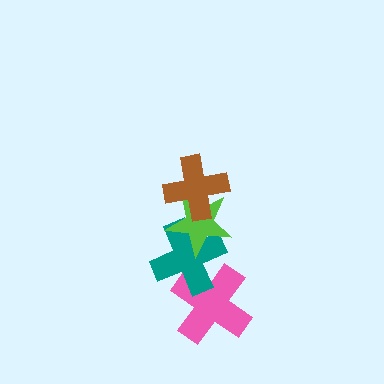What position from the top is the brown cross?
The brown cross is 1st from the top.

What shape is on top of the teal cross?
The lime star is on top of the teal cross.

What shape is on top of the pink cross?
The teal cross is on top of the pink cross.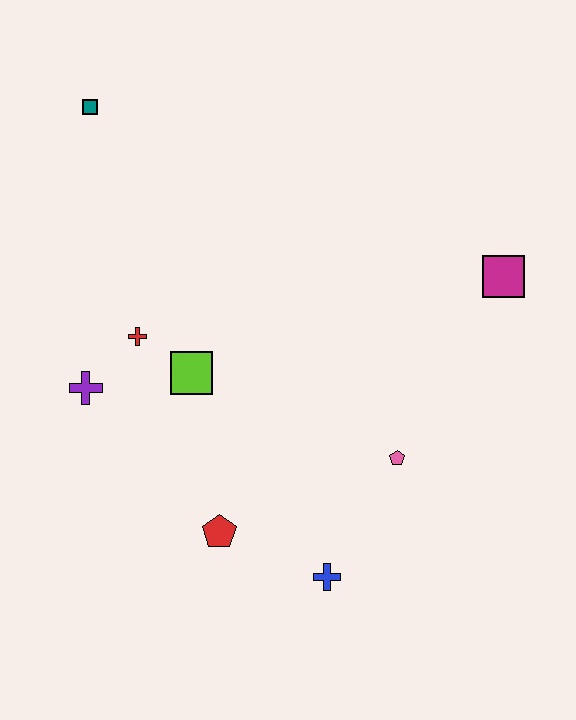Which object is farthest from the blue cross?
The teal square is farthest from the blue cross.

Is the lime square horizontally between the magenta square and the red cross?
Yes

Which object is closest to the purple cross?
The red cross is closest to the purple cross.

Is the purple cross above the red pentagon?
Yes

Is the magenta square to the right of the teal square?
Yes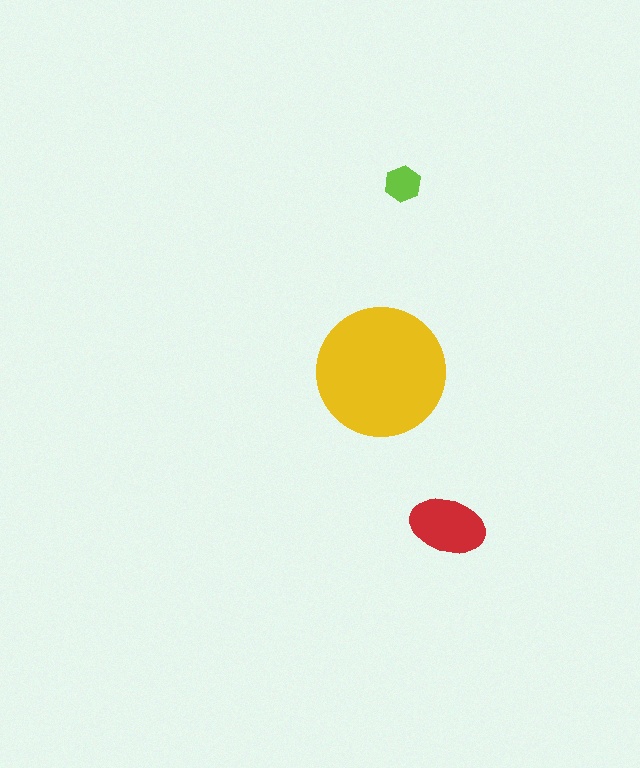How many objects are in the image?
There are 3 objects in the image.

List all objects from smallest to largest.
The lime hexagon, the red ellipse, the yellow circle.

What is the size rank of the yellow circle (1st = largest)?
1st.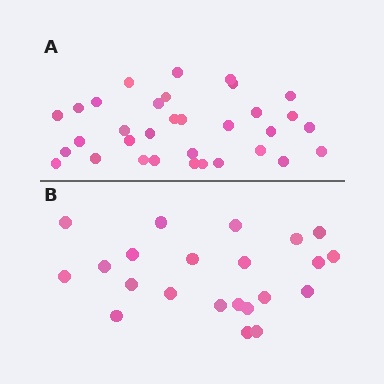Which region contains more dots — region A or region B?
Region A (the top region) has more dots.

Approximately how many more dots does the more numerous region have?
Region A has roughly 12 or so more dots than region B.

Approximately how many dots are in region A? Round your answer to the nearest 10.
About 30 dots. (The exact count is 33, which rounds to 30.)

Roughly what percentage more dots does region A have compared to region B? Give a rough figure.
About 50% more.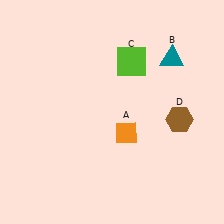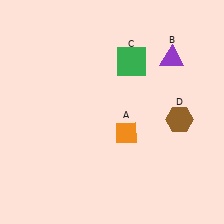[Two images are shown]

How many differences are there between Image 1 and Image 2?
There are 2 differences between the two images.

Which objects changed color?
B changed from teal to purple. C changed from lime to green.